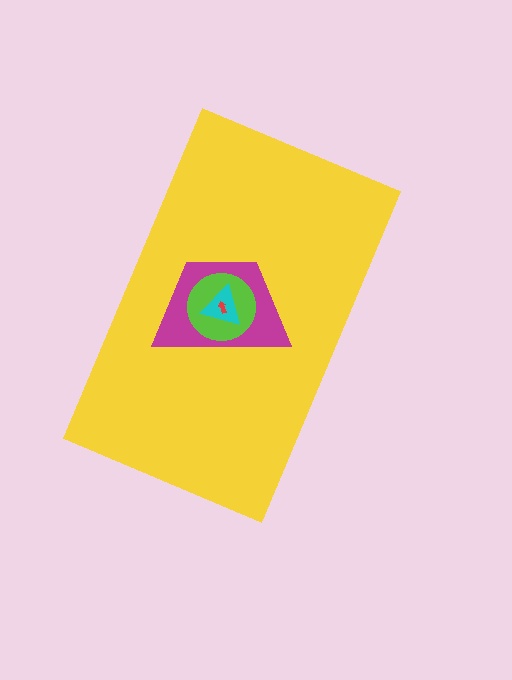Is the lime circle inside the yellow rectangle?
Yes.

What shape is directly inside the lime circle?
The cyan triangle.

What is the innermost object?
The red arrow.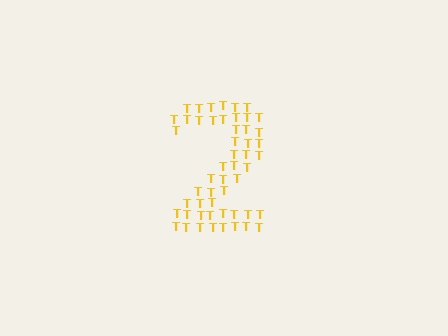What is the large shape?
The large shape is the digit 2.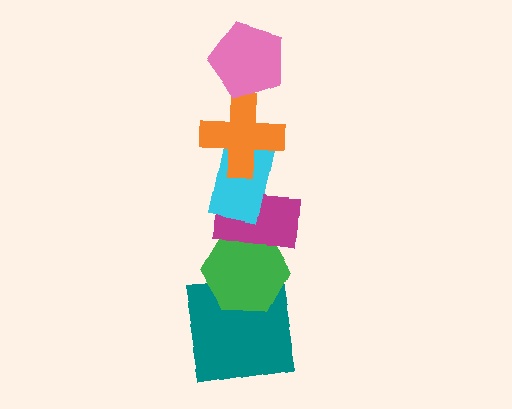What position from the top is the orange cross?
The orange cross is 2nd from the top.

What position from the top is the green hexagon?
The green hexagon is 5th from the top.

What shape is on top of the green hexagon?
The magenta rectangle is on top of the green hexagon.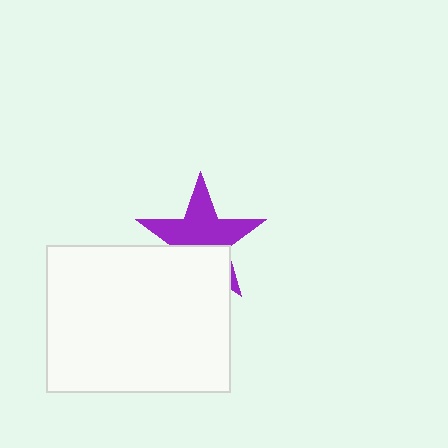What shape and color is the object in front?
The object in front is a white rectangle.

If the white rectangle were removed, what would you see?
You would see the complete purple star.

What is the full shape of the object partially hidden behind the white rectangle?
The partially hidden object is a purple star.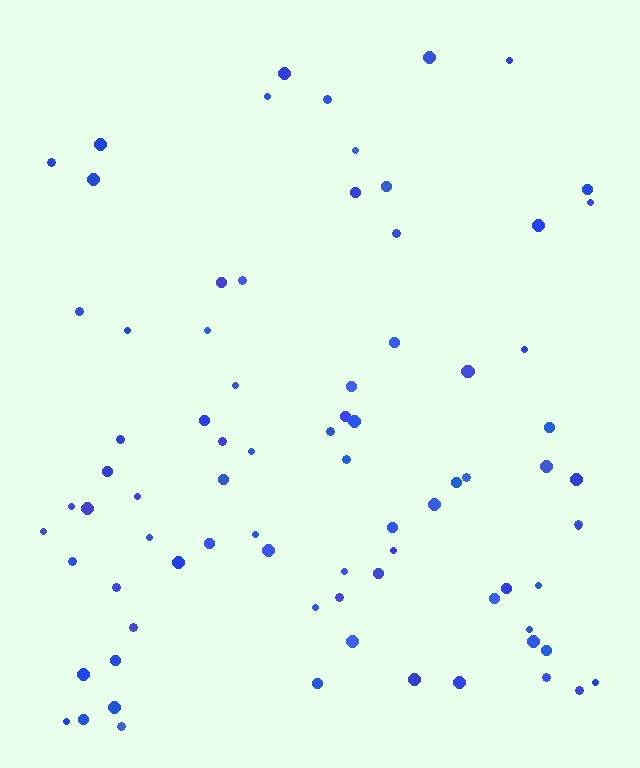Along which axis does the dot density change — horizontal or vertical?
Vertical.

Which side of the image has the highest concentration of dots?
The bottom.